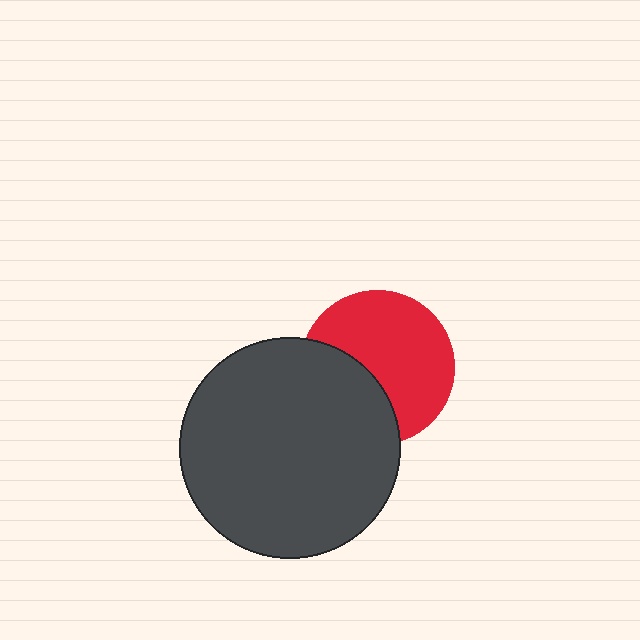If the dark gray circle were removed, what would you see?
You would see the complete red circle.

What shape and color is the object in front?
The object in front is a dark gray circle.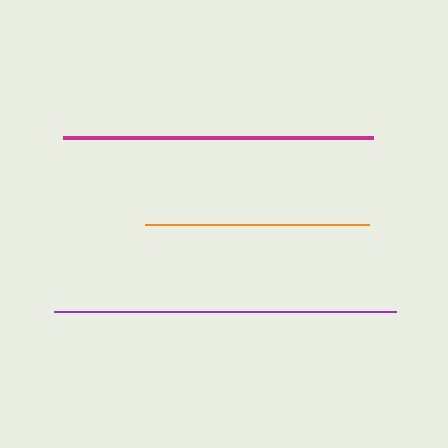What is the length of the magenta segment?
The magenta segment is approximately 310 pixels long.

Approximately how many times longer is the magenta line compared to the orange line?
The magenta line is approximately 1.4 times the length of the orange line.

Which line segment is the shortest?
The orange line is the shortest at approximately 224 pixels.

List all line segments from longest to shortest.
From longest to shortest: purple, magenta, orange.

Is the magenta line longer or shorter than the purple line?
The purple line is longer than the magenta line.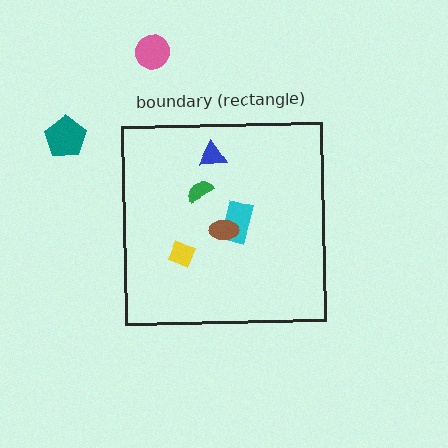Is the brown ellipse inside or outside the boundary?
Inside.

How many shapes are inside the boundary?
5 inside, 2 outside.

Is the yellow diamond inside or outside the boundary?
Inside.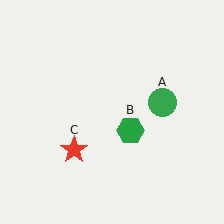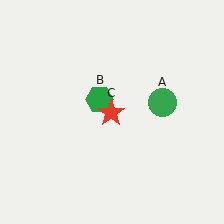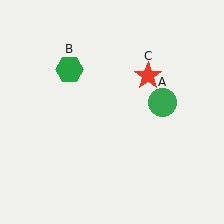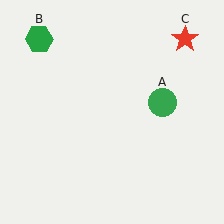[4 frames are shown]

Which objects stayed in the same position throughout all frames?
Green circle (object A) remained stationary.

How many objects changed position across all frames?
2 objects changed position: green hexagon (object B), red star (object C).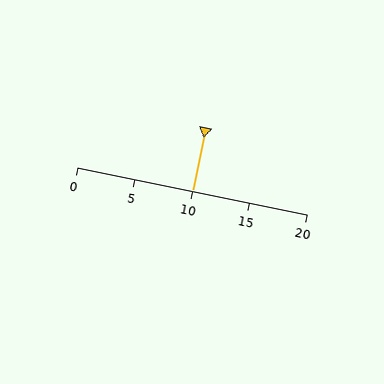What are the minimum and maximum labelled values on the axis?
The axis runs from 0 to 20.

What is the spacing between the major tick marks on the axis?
The major ticks are spaced 5 apart.